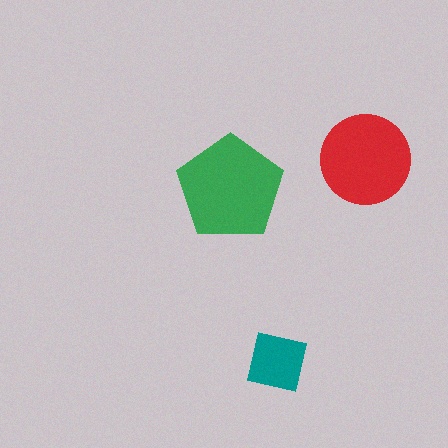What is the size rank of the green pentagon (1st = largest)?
1st.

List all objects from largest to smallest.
The green pentagon, the red circle, the teal square.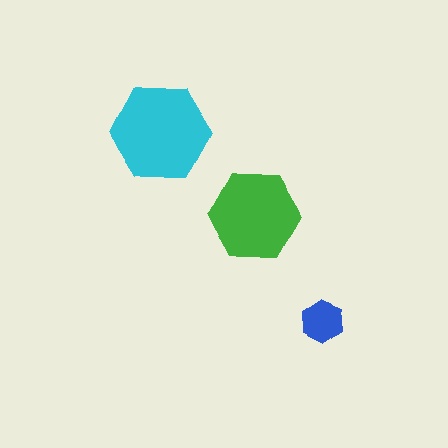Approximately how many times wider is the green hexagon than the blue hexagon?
About 2 times wider.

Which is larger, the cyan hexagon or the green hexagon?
The cyan one.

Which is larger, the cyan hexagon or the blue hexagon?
The cyan one.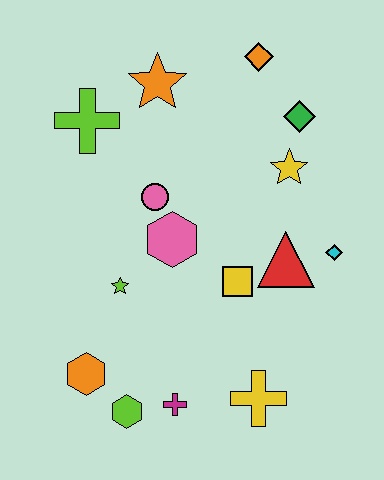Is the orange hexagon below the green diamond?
Yes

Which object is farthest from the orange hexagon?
The orange diamond is farthest from the orange hexagon.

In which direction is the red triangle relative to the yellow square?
The red triangle is to the right of the yellow square.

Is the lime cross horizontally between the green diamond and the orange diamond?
No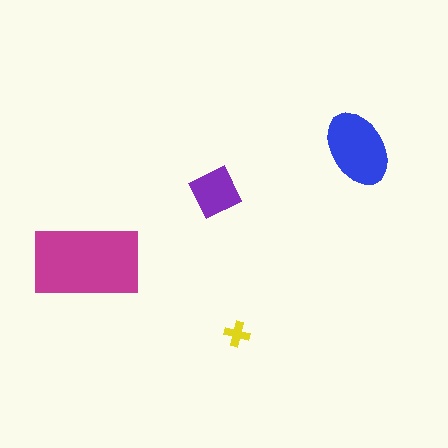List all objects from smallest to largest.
The yellow cross, the purple square, the blue ellipse, the magenta rectangle.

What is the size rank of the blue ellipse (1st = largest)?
2nd.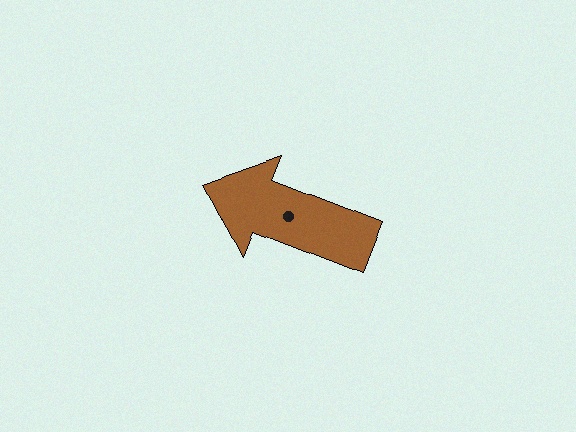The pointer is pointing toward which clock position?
Roughly 10 o'clock.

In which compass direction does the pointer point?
West.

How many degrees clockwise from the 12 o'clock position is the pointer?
Approximately 291 degrees.